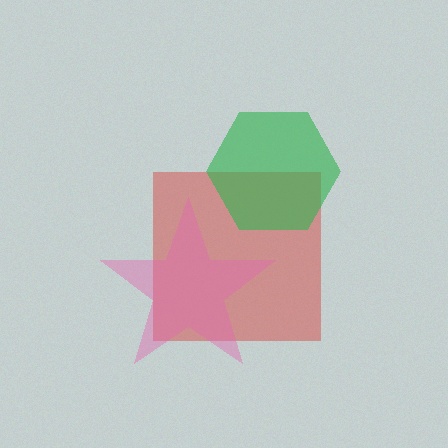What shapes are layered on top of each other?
The layered shapes are: a red square, a green hexagon, a pink star.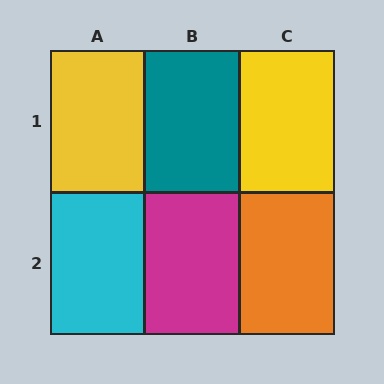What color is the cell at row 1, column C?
Yellow.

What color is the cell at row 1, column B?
Teal.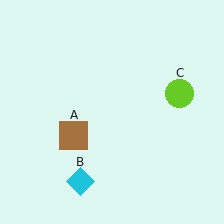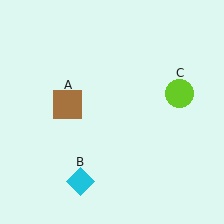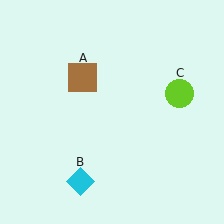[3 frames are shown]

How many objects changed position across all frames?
1 object changed position: brown square (object A).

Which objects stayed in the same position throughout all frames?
Cyan diamond (object B) and lime circle (object C) remained stationary.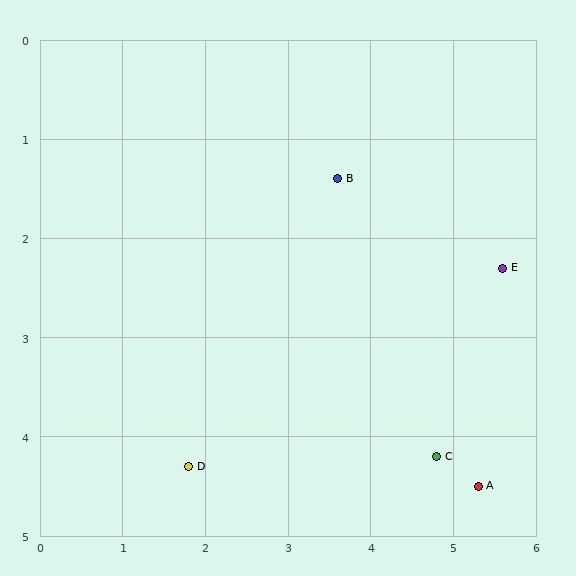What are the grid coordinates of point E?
Point E is at approximately (5.6, 2.3).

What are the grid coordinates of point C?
Point C is at approximately (4.8, 4.2).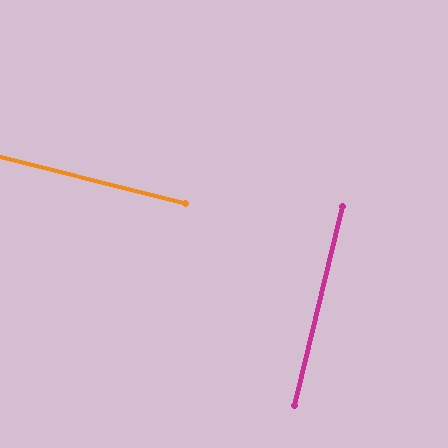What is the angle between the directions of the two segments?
Approximately 90 degrees.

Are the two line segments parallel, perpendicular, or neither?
Perpendicular — they meet at approximately 90°.